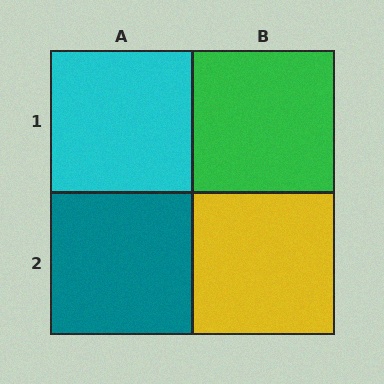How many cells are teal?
1 cell is teal.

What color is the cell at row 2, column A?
Teal.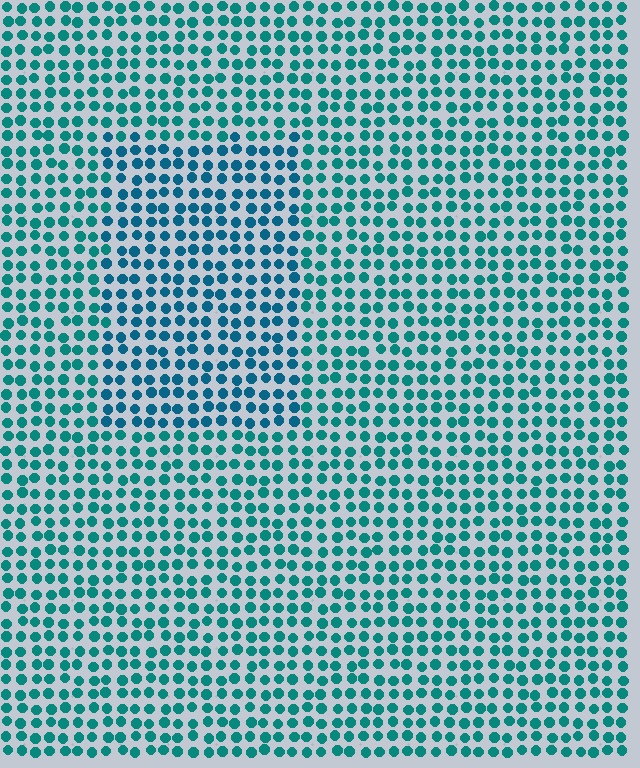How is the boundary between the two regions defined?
The boundary is defined purely by a slight shift in hue (about 22 degrees). Spacing, size, and orientation are identical on both sides.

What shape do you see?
I see a rectangle.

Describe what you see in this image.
The image is filled with small teal elements in a uniform arrangement. A rectangle-shaped region is visible where the elements are tinted to a slightly different hue, forming a subtle color boundary.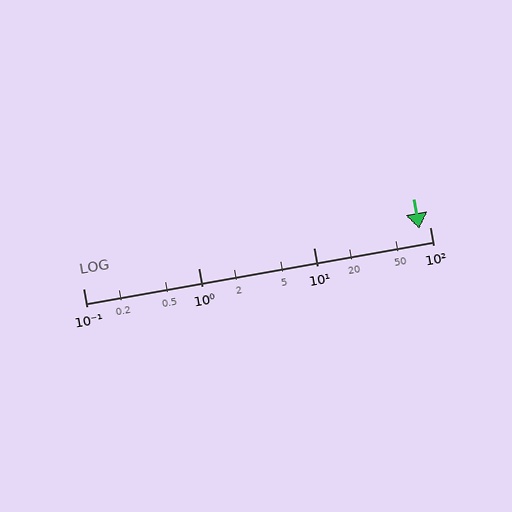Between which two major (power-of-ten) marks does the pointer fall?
The pointer is between 10 and 100.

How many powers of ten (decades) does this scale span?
The scale spans 3 decades, from 0.1 to 100.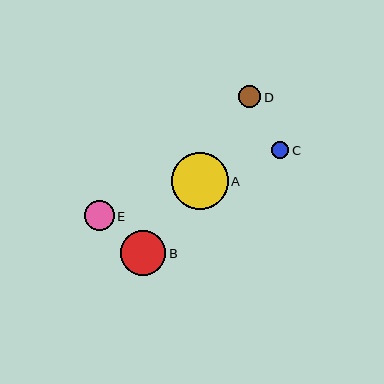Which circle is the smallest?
Circle C is the smallest with a size of approximately 17 pixels.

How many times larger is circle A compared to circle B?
Circle A is approximately 1.2 times the size of circle B.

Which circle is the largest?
Circle A is the largest with a size of approximately 56 pixels.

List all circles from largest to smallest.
From largest to smallest: A, B, E, D, C.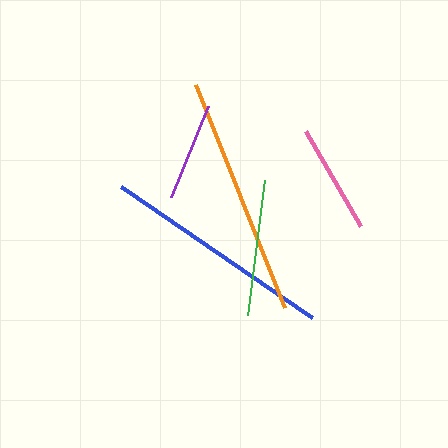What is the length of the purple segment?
The purple segment is approximately 99 pixels long.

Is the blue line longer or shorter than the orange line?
The orange line is longer than the blue line.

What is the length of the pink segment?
The pink segment is approximately 109 pixels long.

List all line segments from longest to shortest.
From longest to shortest: orange, blue, green, pink, purple.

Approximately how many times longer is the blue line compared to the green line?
The blue line is approximately 1.7 times the length of the green line.